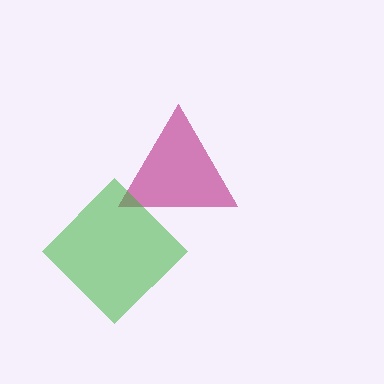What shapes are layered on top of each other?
The layered shapes are: a magenta triangle, a green diamond.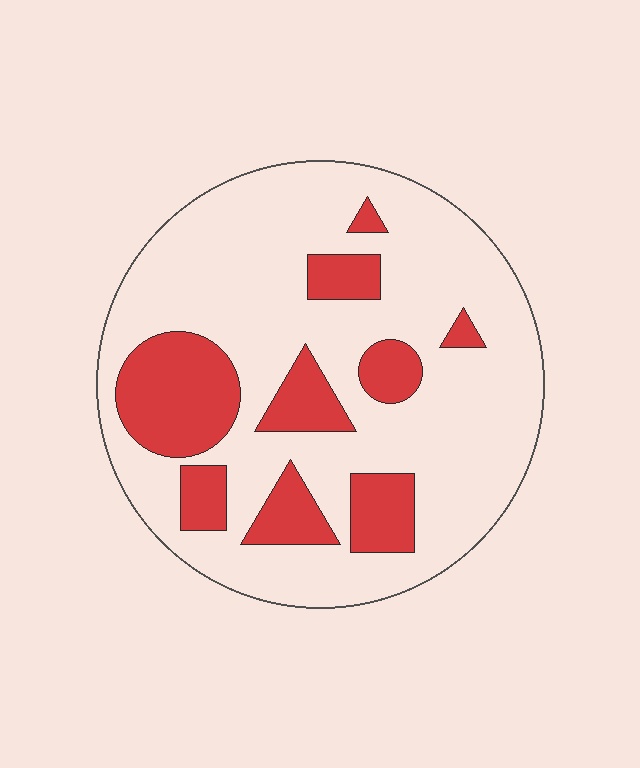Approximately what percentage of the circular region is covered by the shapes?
Approximately 25%.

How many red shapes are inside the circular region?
9.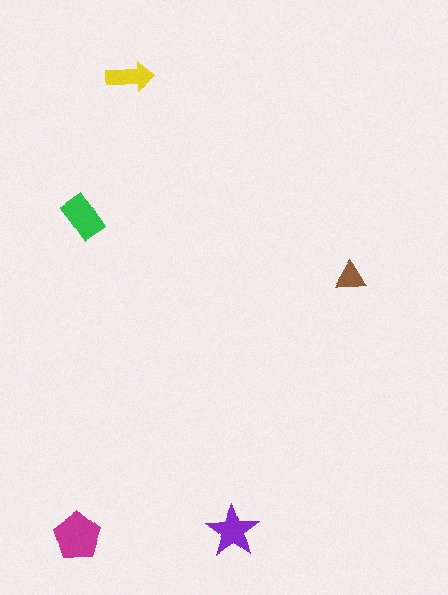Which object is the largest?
The magenta pentagon.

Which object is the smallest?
The brown triangle.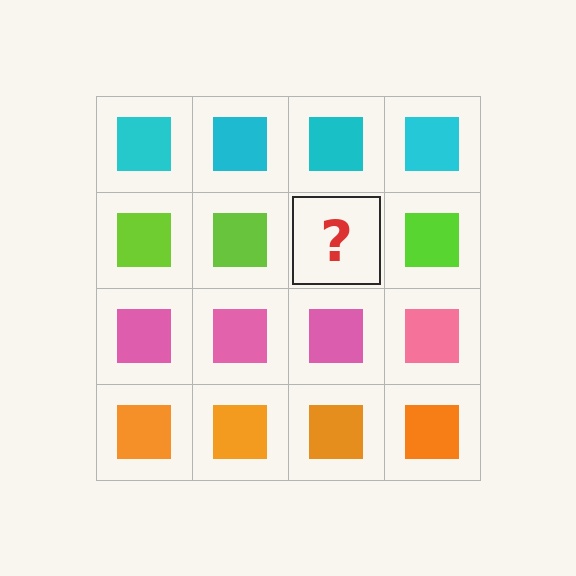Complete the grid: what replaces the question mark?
The question mark should be replaced with a lime square.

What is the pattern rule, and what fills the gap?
The rule is that each row has a consistent color. The gap should be filled with a lime square.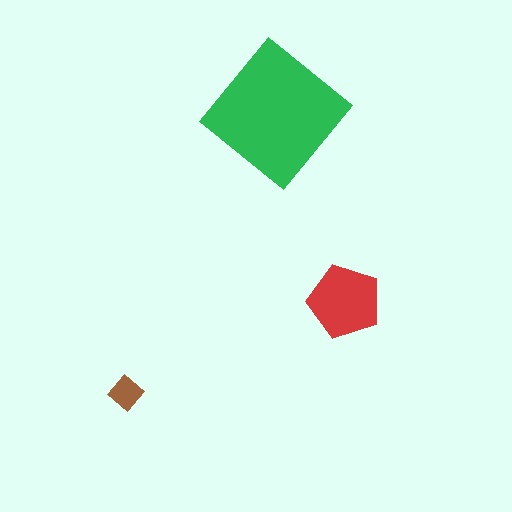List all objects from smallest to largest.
The brown diamond, the red pentagon, the green diamond.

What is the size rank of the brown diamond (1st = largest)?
3rd.